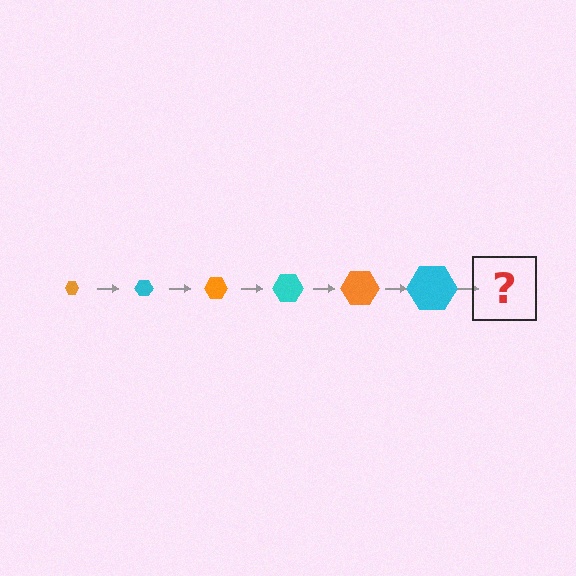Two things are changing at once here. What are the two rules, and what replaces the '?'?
The two rules are that the hexagon grows larger each step and the color cycles through orange and cyan. The '?' should be an orange hexagon, larger than the previous one.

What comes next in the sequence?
The next element should be an orange hexagon, larger than the previous one.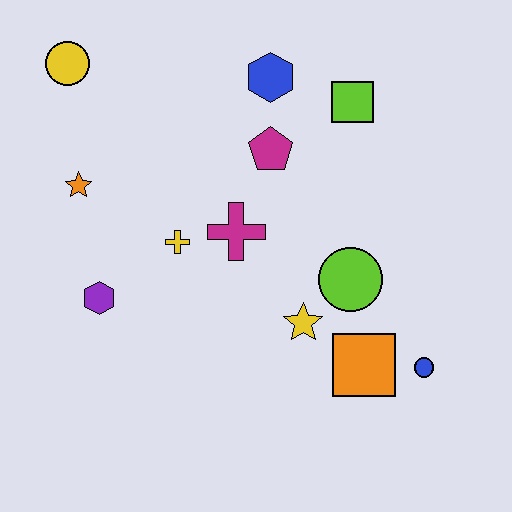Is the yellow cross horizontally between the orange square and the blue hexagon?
No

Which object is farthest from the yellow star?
The yellow circle is farthest from the yellow star.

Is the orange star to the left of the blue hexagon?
Yes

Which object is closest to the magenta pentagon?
The blue hexagon is closest to the magenta pentagon.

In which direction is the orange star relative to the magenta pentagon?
The orange star is to the left of the magenta pentagon.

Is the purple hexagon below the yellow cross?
Yes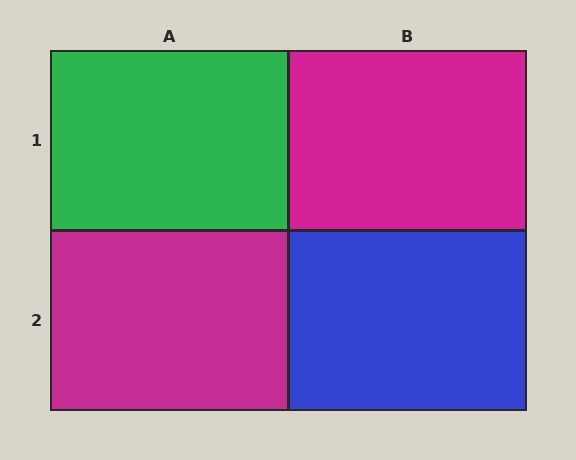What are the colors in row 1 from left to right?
Green, magenta.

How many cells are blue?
1 cell is blue.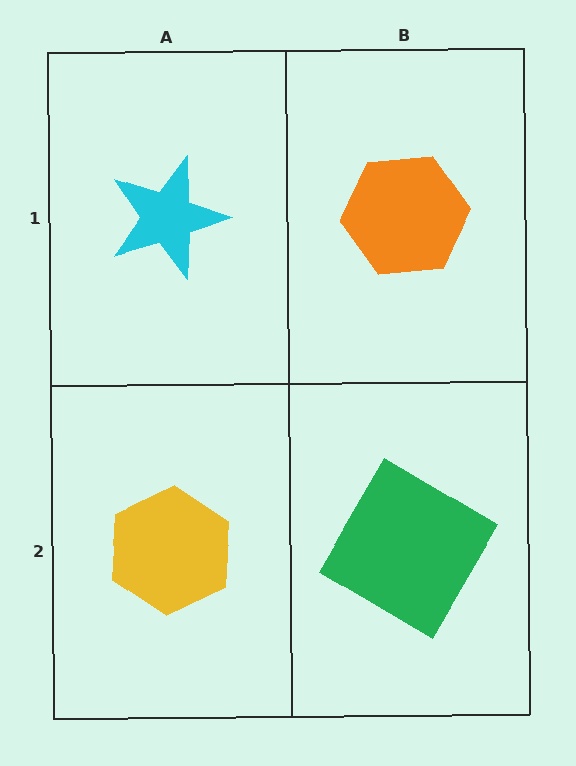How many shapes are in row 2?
2 shapes.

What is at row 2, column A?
A yellow hexagon.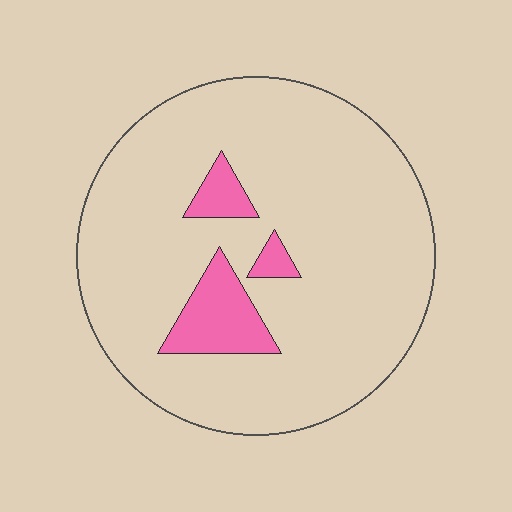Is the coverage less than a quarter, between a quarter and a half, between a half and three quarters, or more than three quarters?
Less than a quarter.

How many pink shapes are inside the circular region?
3.